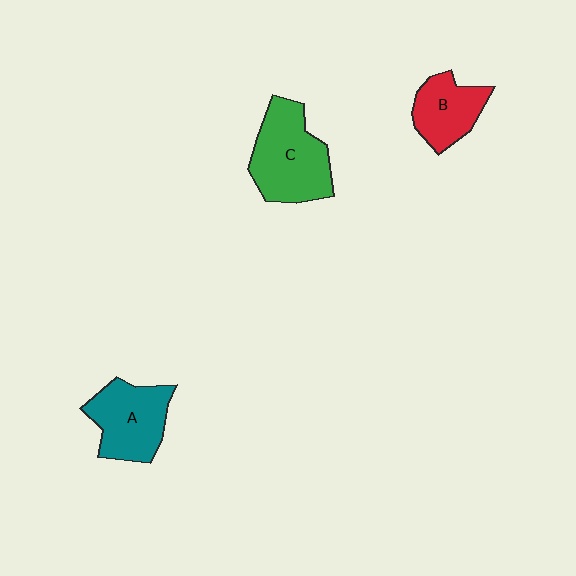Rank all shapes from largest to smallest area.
From largest to smallest: C (green), A (teal), B (red).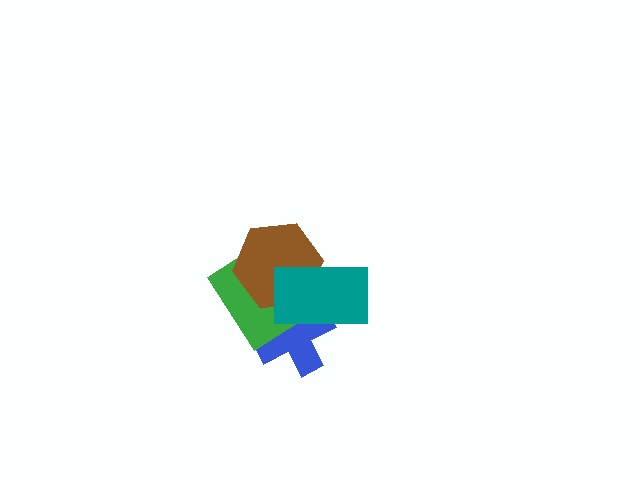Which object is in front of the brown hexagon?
The teal rectangle is in front of the brown hexagon.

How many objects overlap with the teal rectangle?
3 objects overlap with the teal rectangle.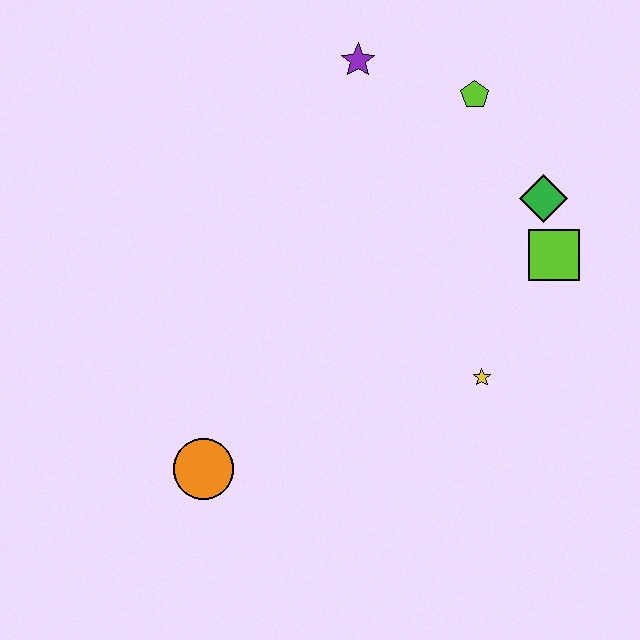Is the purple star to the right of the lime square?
No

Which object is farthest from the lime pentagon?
The orange circle is farthest from the lime pentagon.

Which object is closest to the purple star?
The lime pentagon is closest to the purple star.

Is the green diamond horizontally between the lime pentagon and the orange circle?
No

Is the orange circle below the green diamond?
Yes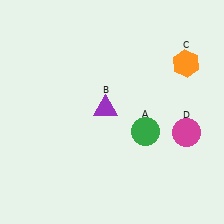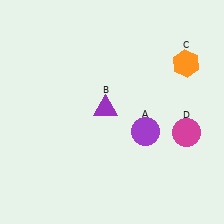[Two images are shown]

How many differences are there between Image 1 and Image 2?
There is 1 difference between the two images.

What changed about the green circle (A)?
In Image 1, A is green. In Image 2, it changed to purple.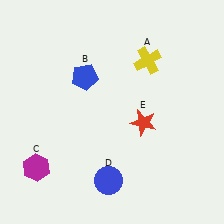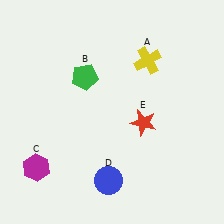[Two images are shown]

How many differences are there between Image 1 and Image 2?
There is 1 difference between the two images.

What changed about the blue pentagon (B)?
In Image 1, B is blue. In Image 2, it changed to green.